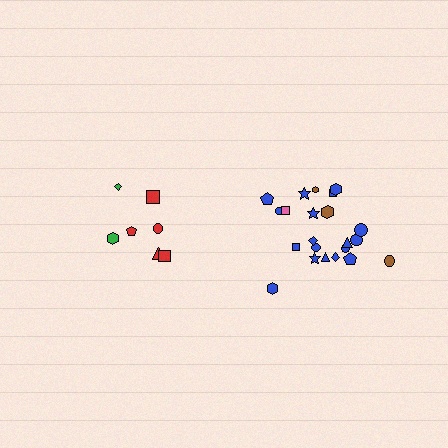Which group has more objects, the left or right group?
The right group.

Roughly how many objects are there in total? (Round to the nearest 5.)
Roughly 30 objects in total.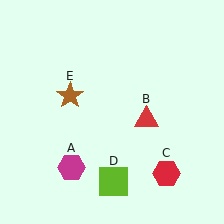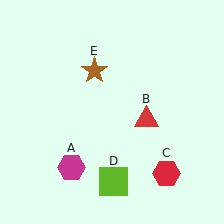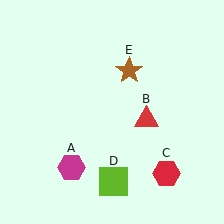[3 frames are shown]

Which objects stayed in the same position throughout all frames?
Magenta hexagon (object A) and red triangle (object B) and red hexagon (object C) and lime square (object D) remained stationary.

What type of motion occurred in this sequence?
The brown star (object E) rotated clockwise around the center of the scene.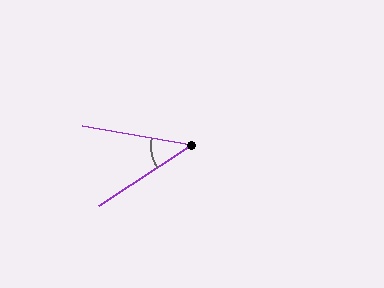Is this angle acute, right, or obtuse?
It is acute.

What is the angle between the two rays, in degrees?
Approximately 43 degrees.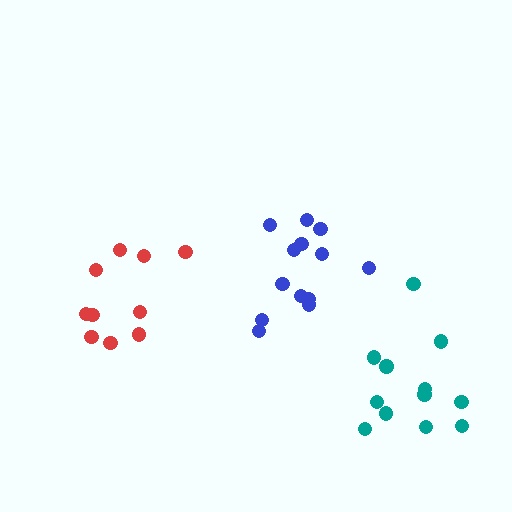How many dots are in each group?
Group 1: 10 dots, Group 2: 12 dots, Group 3: 13 dots (35 total).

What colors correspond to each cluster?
The clusters are colored: red, teal, blue.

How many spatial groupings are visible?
There are 3 spatial groupings.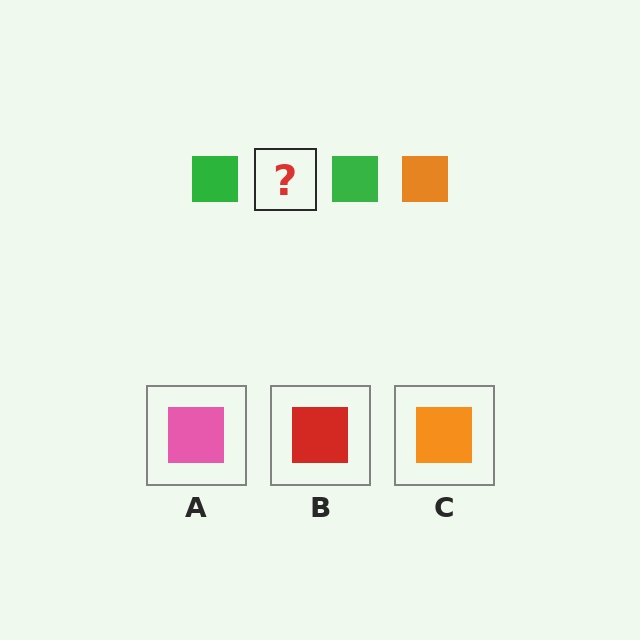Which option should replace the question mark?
Option C.